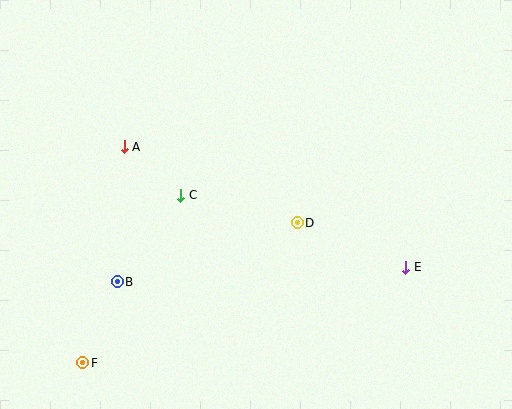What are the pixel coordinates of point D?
Point D is at (297, 223).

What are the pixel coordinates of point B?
Point B is at (117, 282).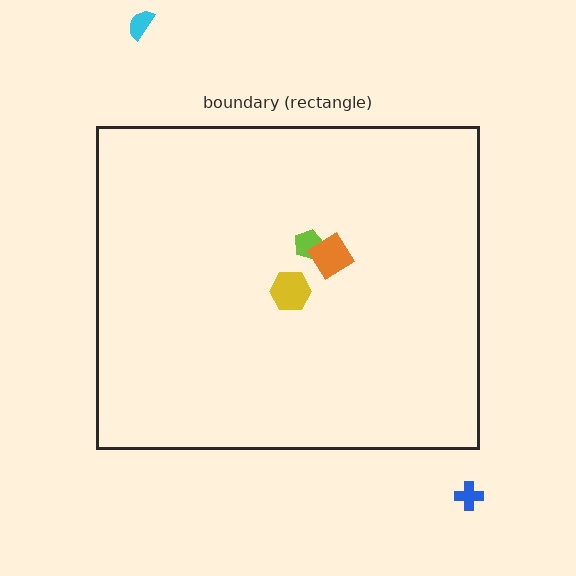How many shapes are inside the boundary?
3 inside, 2 outside.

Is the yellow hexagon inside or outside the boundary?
Inside.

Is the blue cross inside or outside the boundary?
Outside.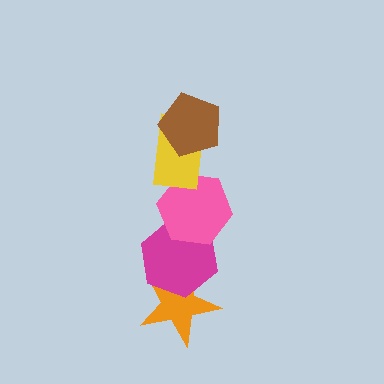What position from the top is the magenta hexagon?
The magenta hexagon is 4th from the top.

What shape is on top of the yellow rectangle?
The brown pentagon is on top of the yellow rectangle.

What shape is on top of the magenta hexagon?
The pink hexagon is on top of the magenta hexagon.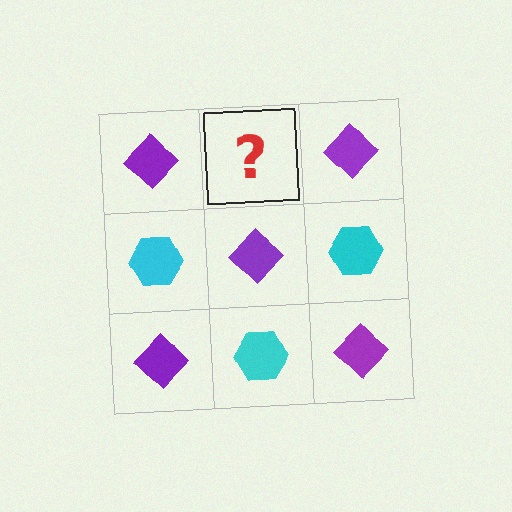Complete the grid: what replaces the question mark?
The question mark should be replaced with a cyan hexagon.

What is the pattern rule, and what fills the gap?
The rule is that it alternates purple diamond and cyan hexagon in a checkerboard pattern. The gap should be filled with a cyan hexagon.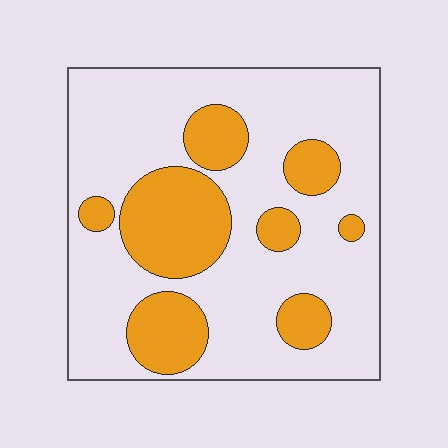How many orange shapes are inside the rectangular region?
8.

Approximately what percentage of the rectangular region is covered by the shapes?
Approximately 30%.